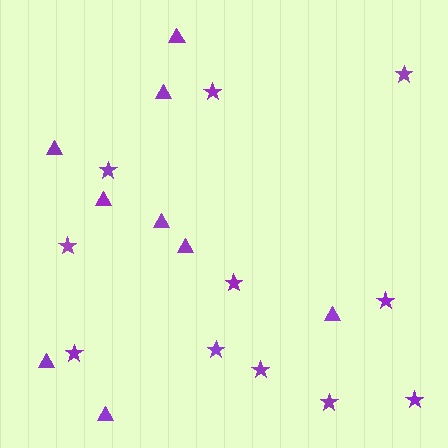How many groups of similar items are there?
There are 2 groups: one group of triangles (9) and one group of stars (11).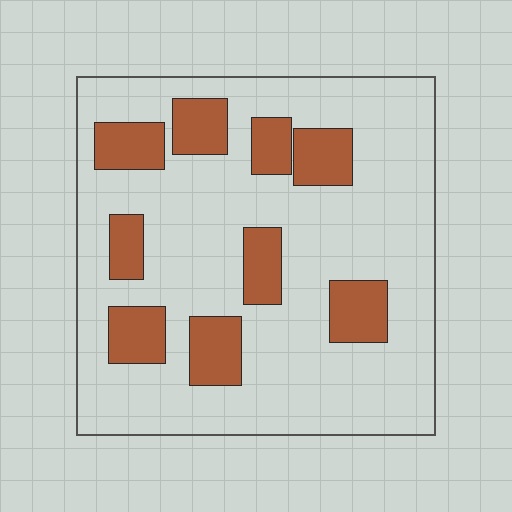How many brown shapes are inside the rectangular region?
9.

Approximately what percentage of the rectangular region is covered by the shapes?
Approximately 20%.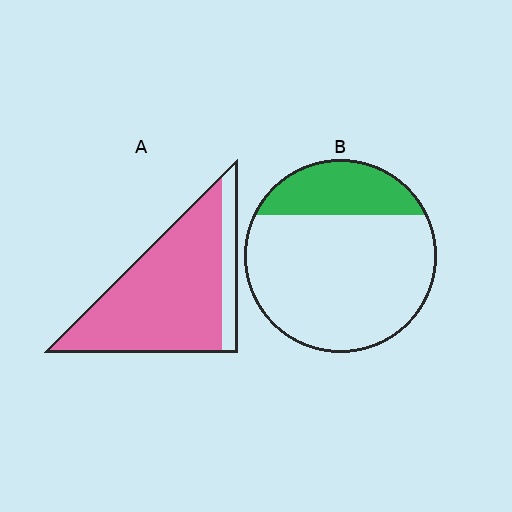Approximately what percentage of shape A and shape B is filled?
A is approximately 85% and B is approximately 25%.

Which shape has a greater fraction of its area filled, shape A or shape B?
Shape A.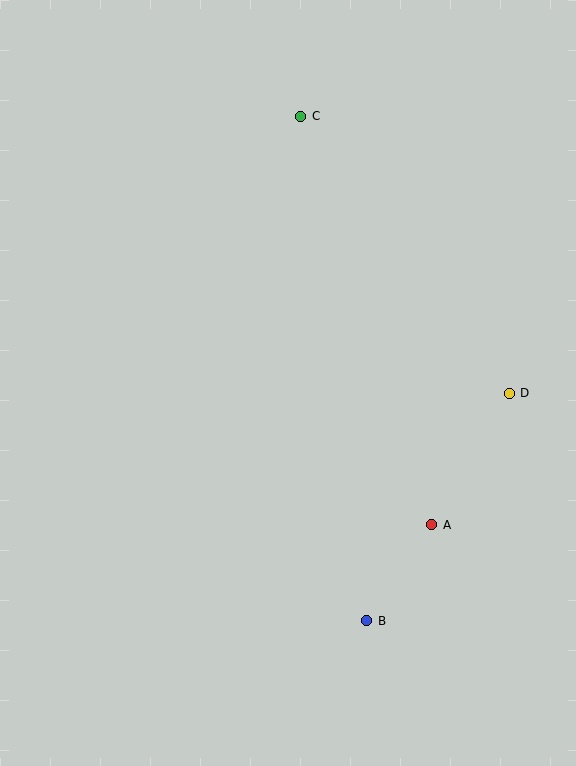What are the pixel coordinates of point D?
Point D is at (509, 393).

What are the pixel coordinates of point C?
Point C is at (301, 116).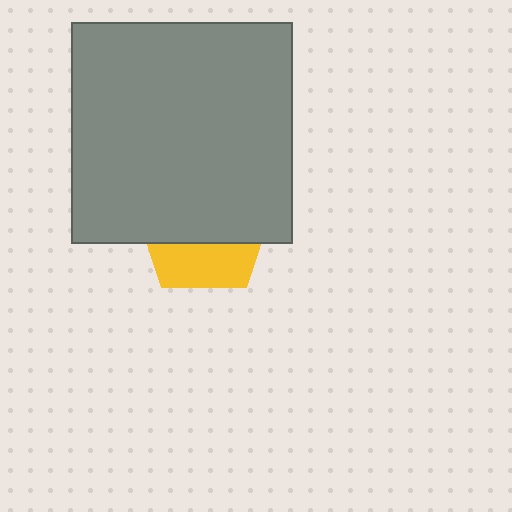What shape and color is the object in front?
The object in front is a gray square.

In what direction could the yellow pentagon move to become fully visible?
The yellow pentagon could move down. That would shift it out from behind the gray square entirely.